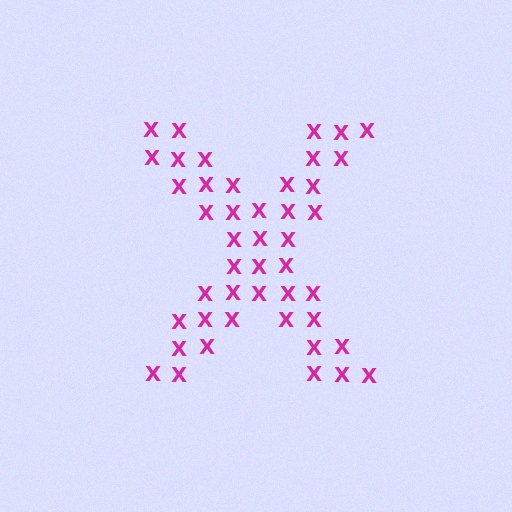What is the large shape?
The large shape is the letter X.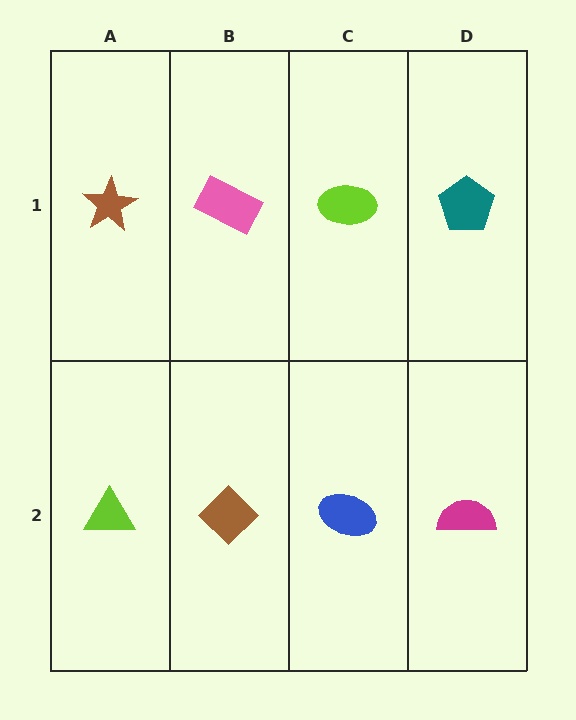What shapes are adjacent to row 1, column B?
A brown diamond (row 2, column B), a brown star (row 1, column A), a lime ellipse (row 1, column C).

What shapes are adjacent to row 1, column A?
A lime triangle (row 2, column A), a pink rectangle (row 1, column B).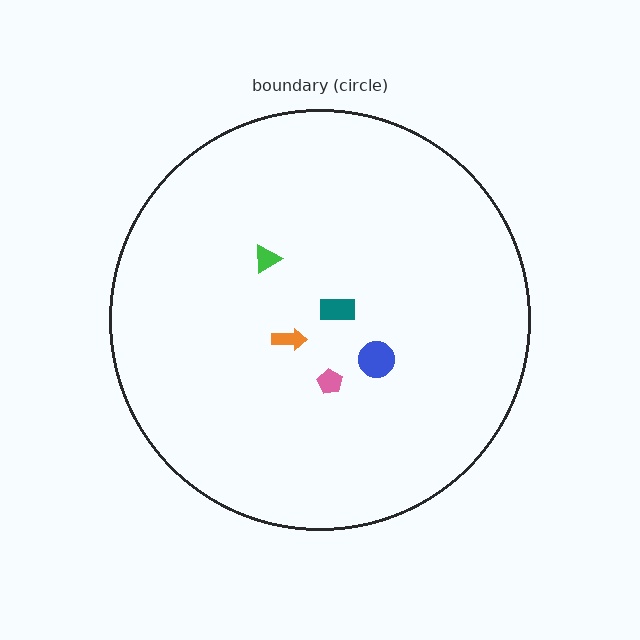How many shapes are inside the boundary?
5 inside, 0 outside.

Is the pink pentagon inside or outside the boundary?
Inside.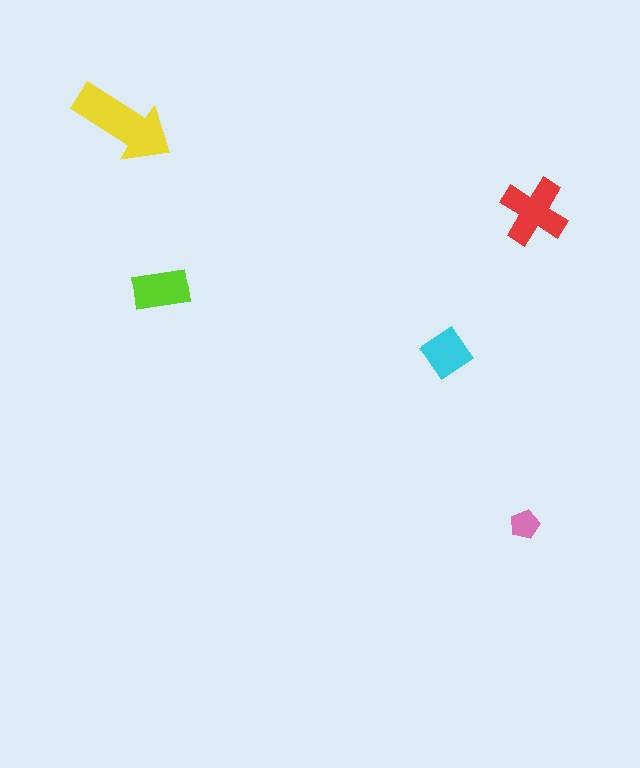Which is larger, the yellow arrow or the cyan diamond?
The yellow arrow.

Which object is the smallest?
The pink pentagon.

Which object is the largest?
The yellow arrow.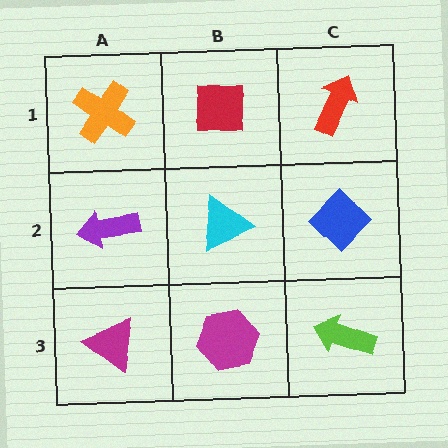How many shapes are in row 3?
3 shapes.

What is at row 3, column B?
A magenta hexagon.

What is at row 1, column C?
A red arrow.